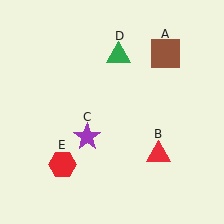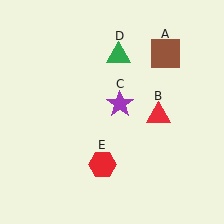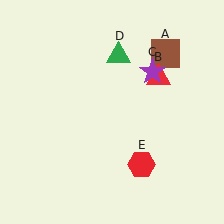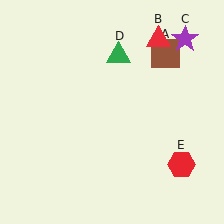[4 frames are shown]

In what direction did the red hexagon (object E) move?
The red hexagon (object E) moved right.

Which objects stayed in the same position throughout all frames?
Brown square (object A) and green triangle (object D) remained stationary.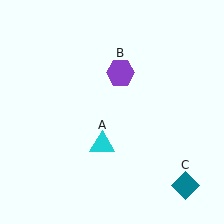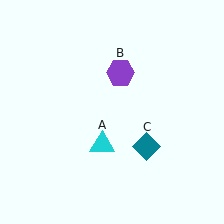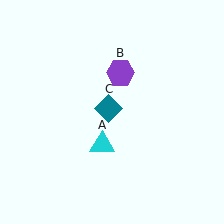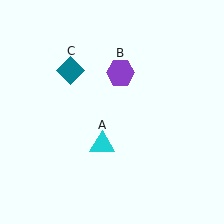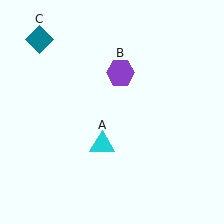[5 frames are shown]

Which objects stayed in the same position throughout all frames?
Cyan triangle (object A) and purple hexagon (object B) remained stationary.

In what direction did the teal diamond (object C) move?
The teal diamond (object C) moved up and to the left.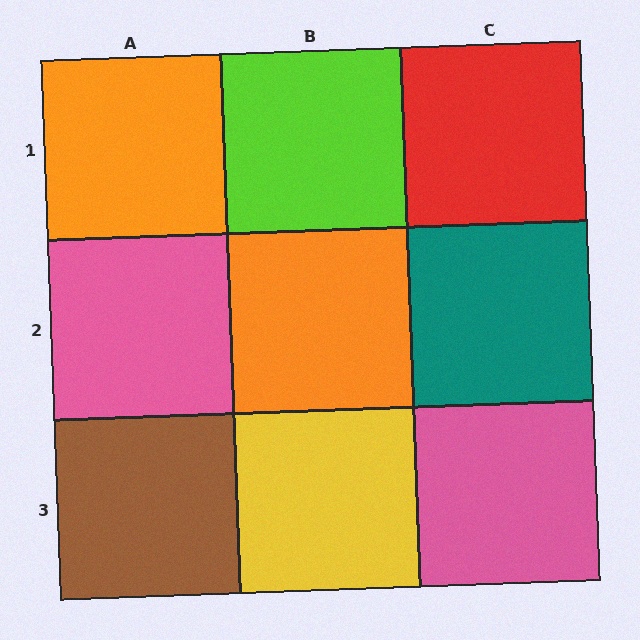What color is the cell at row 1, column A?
Orange.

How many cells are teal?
1 cell is teal.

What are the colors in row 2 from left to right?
Pink, orange, teal.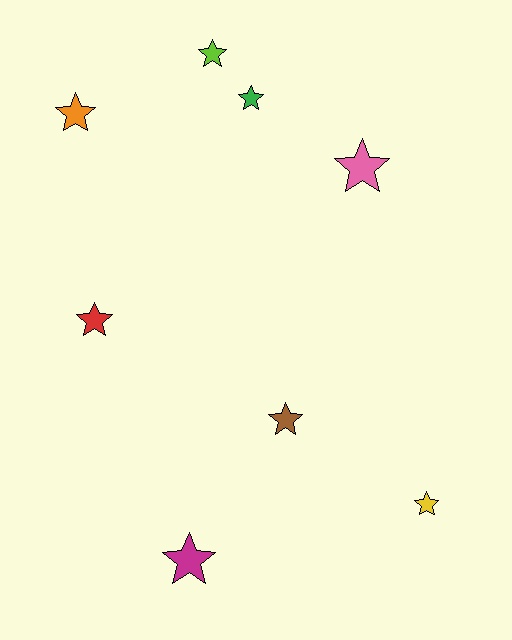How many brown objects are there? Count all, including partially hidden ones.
There is 1 brown object.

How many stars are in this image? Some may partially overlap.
There are 8 stars.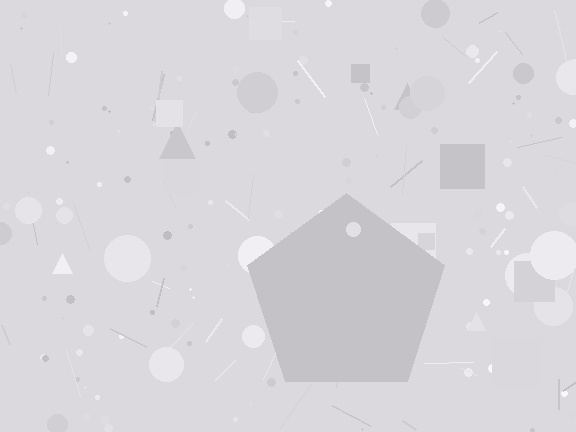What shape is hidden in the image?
A pentagon is hidden in the image.